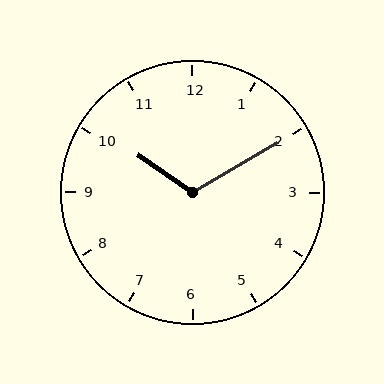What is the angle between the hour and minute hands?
Approximately 115 degrees.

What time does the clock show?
10:10.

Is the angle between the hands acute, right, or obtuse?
It is obtuse.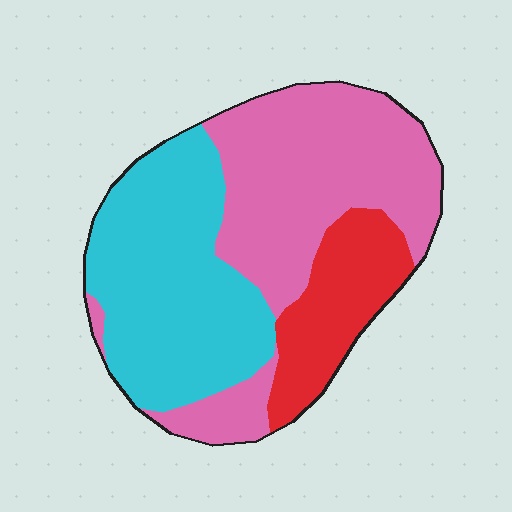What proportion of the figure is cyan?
Cyan covers around 40% of the figure.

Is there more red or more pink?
Pink.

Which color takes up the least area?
Red, at roughly 15%.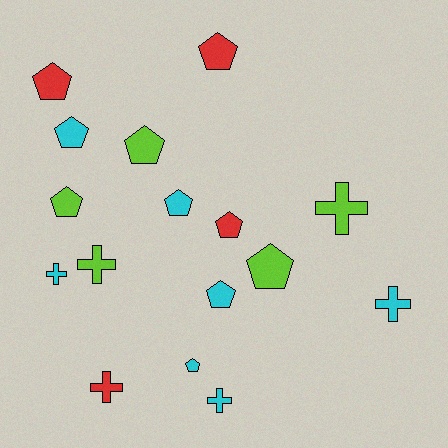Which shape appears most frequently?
Pentagon, with 10 objects.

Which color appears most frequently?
Cyan, with 7 objects.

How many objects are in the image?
There are 16 objects.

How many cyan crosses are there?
There are 3 cyan crosses.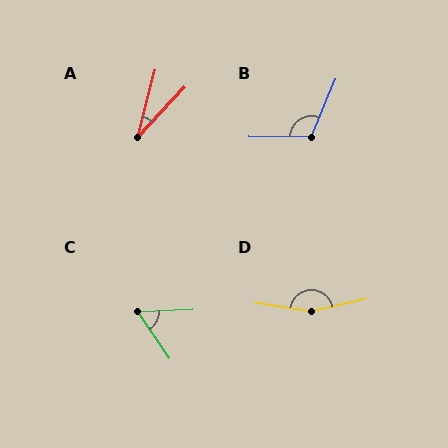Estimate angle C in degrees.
Approximately 59 degrees.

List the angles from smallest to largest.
A (29°), C (59°), B (112°), D (159°).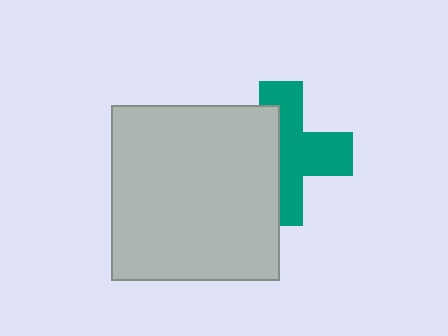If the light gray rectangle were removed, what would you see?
You would see the complete teal cross.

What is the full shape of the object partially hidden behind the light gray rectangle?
The partially hidden object is a teal cross.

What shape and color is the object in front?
The object in front is a light gray rectangle.